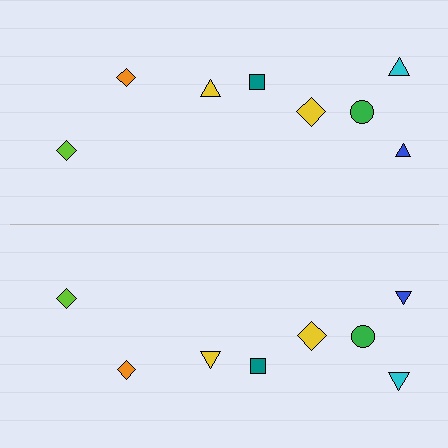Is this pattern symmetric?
Yes, this pattern has bilateral (reflection) symmetry.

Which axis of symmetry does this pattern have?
The pattern has a horizontal axis of symmetry running through the center of the image.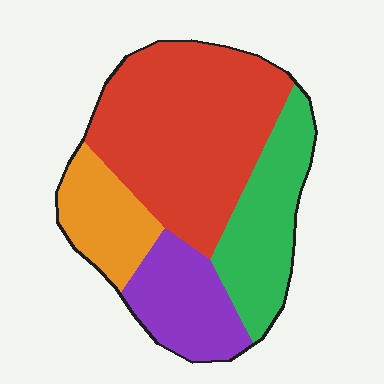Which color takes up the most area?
Red, at roughly 45%.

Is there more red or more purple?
Red.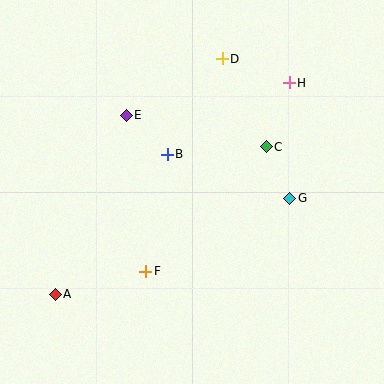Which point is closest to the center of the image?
Point B at (167, 154) is closest to the center.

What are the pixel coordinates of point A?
Point A is at (55, 294).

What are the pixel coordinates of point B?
Point B is at (167, 154).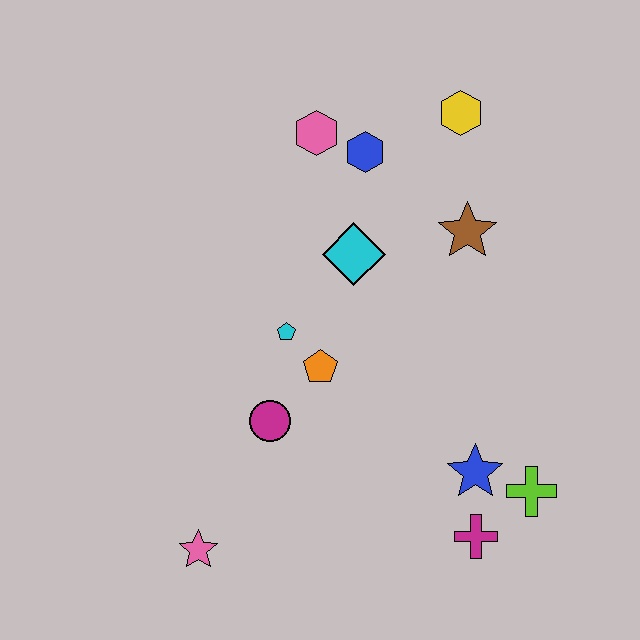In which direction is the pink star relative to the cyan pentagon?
The pink star is below the cyan pentagon.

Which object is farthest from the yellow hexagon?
The pink star is farthest from the yellow hexagon.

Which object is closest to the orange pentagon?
The cyan pentagon is closest to the orange pentagon.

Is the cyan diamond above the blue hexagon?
No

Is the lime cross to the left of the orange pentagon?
No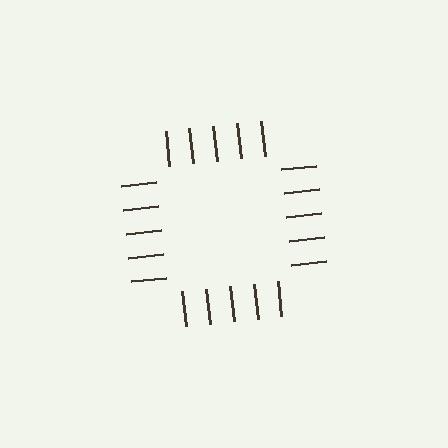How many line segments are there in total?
20 — 5 along each of the 4 edges.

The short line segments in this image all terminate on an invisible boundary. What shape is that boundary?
An illusory square — the line segments terminate on its edges but no continuous stroke is drawn.